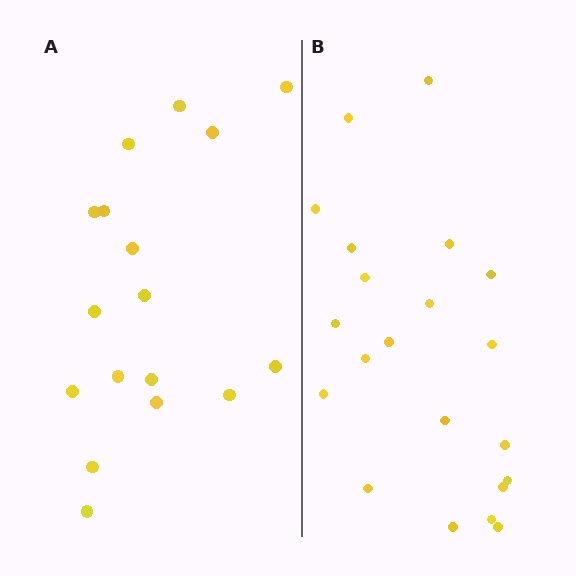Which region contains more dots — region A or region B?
Region B (the right region) has more dots.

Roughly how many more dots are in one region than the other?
Region B has about 4 more dots than region A.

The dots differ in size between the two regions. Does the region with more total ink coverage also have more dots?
No. Region A has more total ink coverage because its dots are larger, but region B actually contains more individual dots. Total area can be misleading — the number of items is what matters here.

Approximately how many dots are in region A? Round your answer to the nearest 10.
About 20 dots. (The exact count is 17, which rounds to 20.)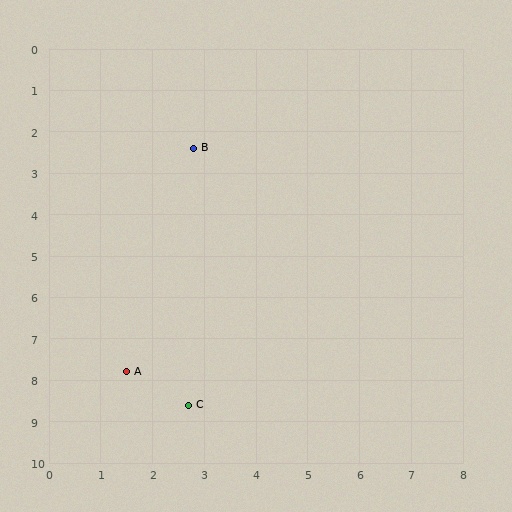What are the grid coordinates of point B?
Point B is at approximately (2.8, 2.4).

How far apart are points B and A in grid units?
Points B and A are about 5.6 grid units apart.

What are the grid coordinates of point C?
Point C is at approximately (2.7, 8.6).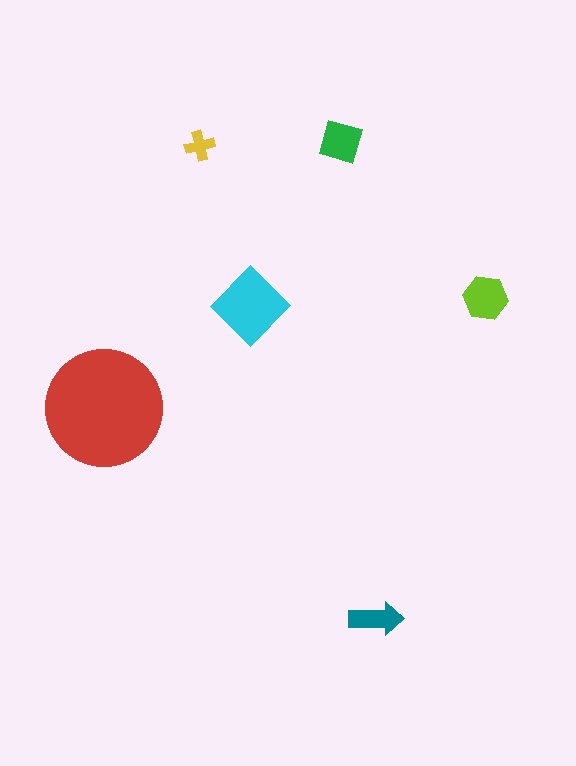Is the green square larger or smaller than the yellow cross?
Larger.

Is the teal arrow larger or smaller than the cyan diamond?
Smaller.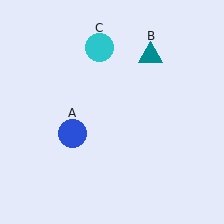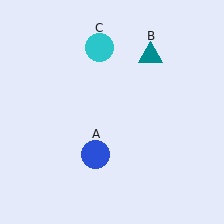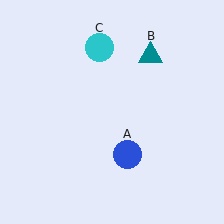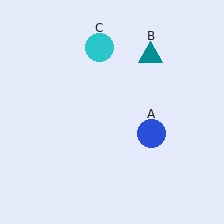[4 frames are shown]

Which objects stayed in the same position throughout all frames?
Teal triangle (object B) and cyan circle (object C) remained stationary.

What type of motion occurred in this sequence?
The blue circle (object A) rotated counterclockwise around the center of the scene.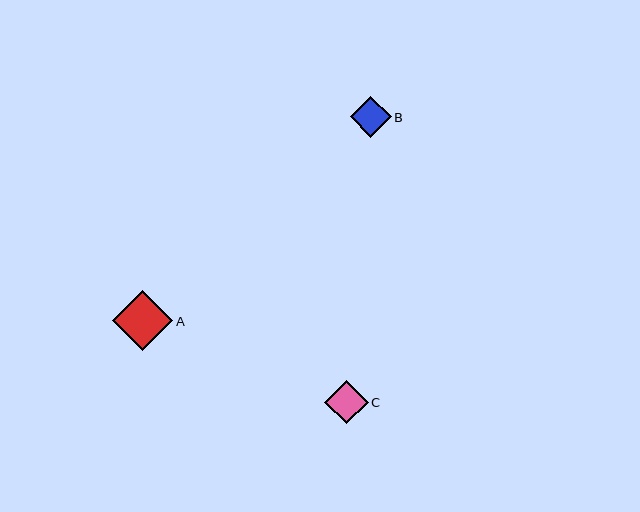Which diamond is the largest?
Diamond A is the largest with a size of approximately 60 pixels.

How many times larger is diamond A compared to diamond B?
Diamond A is approximately 1.5 times the size of diamond B.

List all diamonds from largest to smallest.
From largest to smallest: A, C, B.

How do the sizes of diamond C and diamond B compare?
Diamond C and diamond B are approximately the same size.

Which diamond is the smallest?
Diamond B is the smallest with a size of approximately 41 pixels.